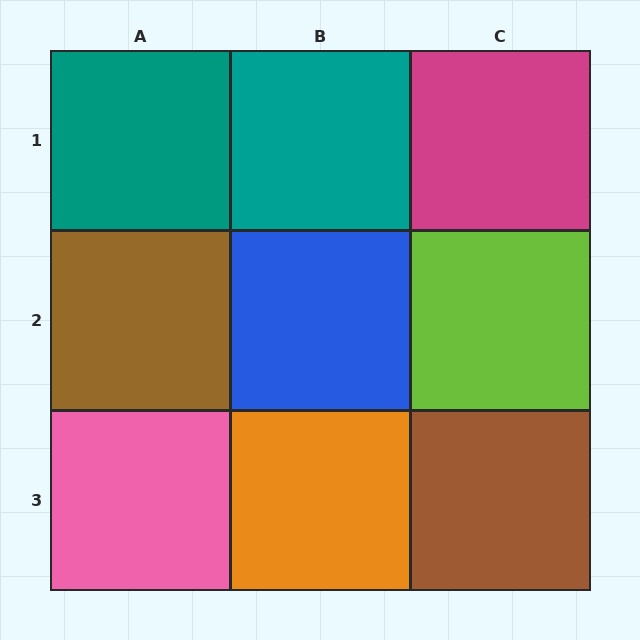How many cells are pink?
1 cell is pink.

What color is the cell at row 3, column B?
Orange.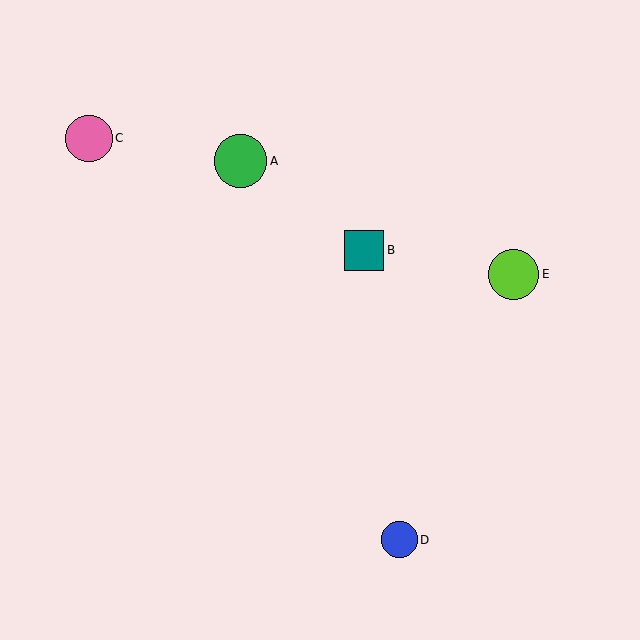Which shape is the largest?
The green circle (labeled A) is the largest.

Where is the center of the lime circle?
The center of the lime circle is at (514, 274).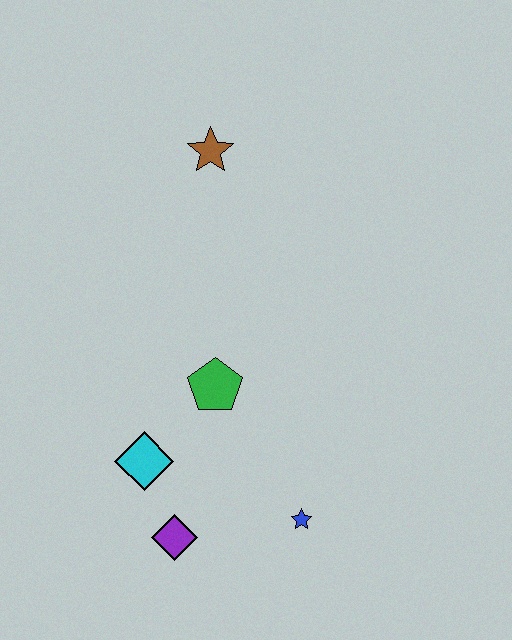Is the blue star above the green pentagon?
No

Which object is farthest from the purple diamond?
The brown star is farthest from the purple diamond.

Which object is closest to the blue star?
The purple diamond is closest to the blue star.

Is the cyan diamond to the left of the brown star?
Yes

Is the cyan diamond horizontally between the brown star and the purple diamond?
No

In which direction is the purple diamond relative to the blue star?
The purple diamond is to the left of the blue star.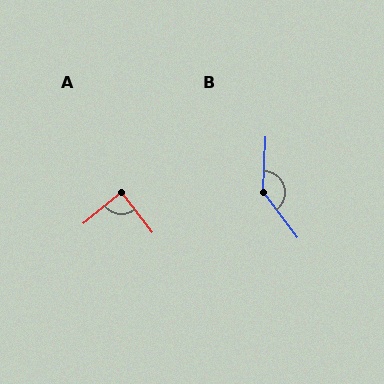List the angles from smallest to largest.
A (88°), B (141°).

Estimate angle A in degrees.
Approximately 88 degrees.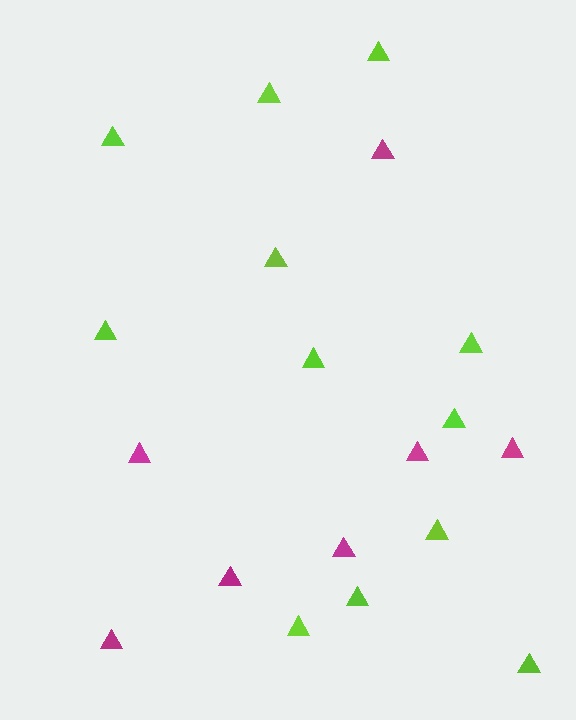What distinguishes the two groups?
There are 2 groups: one group of lime triangles (12) and one group of magenta triangles (7).